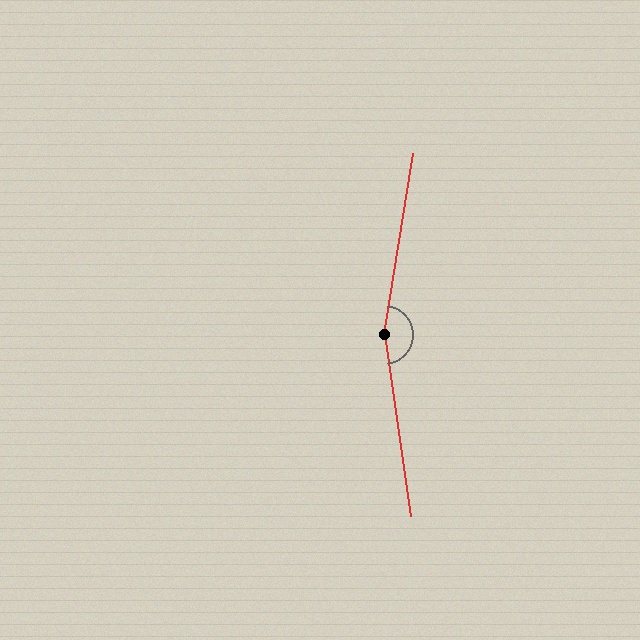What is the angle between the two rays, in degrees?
Approximately 163 degrees.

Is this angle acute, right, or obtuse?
It is obtuse.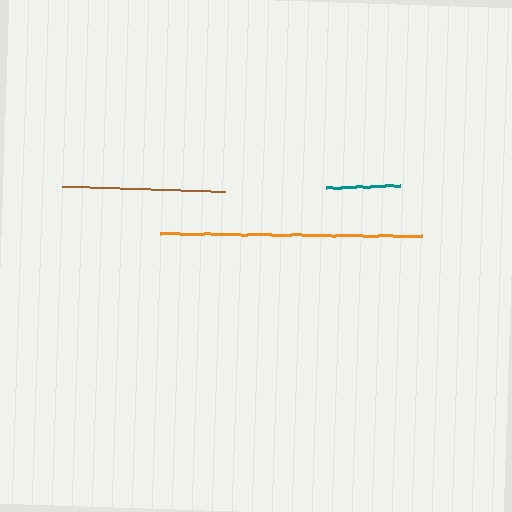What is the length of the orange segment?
The orange segment is approximately 262 pixels long.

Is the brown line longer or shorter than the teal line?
The brown line is longer than the teal line.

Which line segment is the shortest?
The teal line is the shortest at approximately 75 pixels.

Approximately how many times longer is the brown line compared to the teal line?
The brown line is approximately 2.2 times the length of the teal line.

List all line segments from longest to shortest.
From longest to shortest: orange, brown, teal.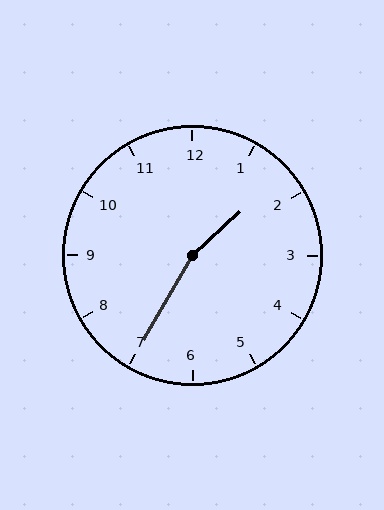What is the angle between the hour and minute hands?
Approximately 162 degrees.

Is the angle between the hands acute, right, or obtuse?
It is obtuse.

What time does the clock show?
1:35.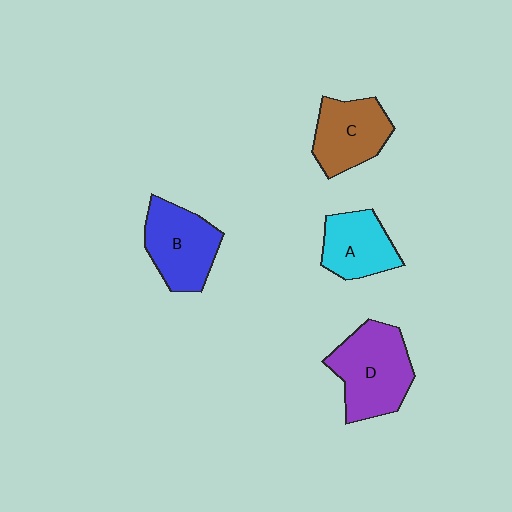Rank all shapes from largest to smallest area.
From largest to smallest: D (purple), B (blue), C (brown), A (cyan).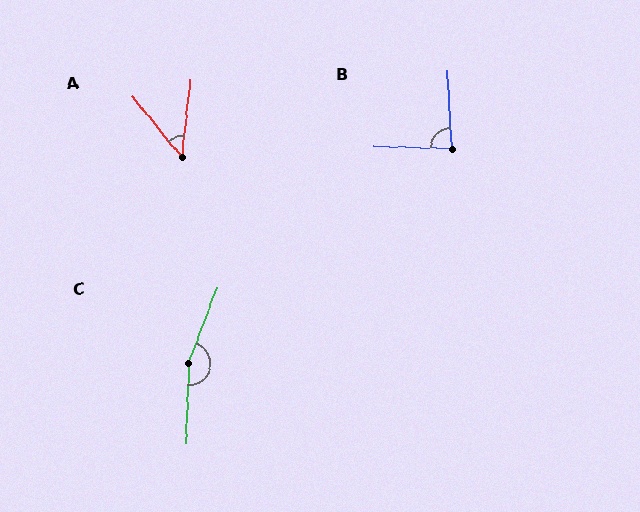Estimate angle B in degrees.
Approximately 86 degrees.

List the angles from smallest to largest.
A (45°), B (86°), C (161°).